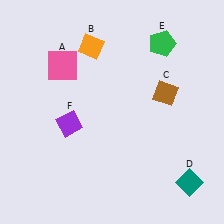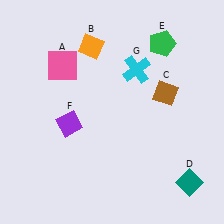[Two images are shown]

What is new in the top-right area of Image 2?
A cyan cross (G) was added in the top-right area of Image 2.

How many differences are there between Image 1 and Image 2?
There is 1 difference between the two images.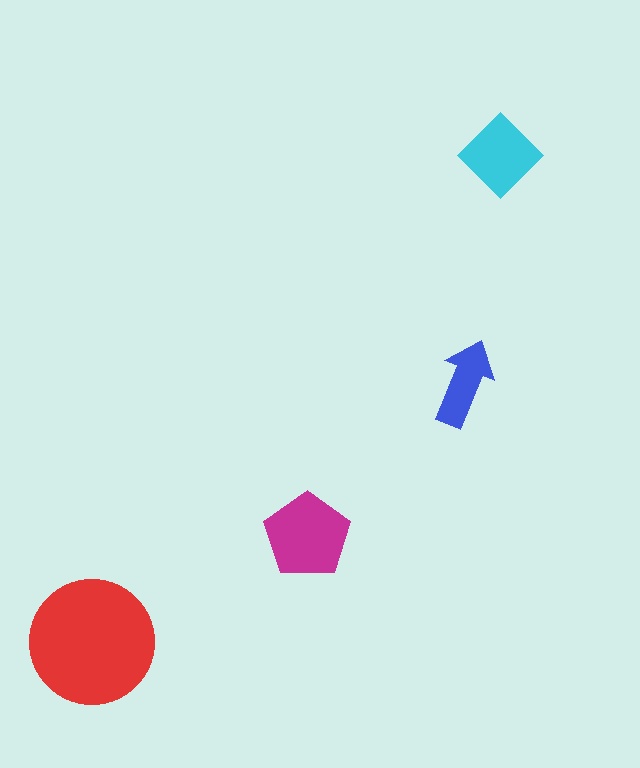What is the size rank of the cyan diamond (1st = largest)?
3rd.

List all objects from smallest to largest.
The blue arrow, the cyan diamond, the magenta pentagon, the red circle.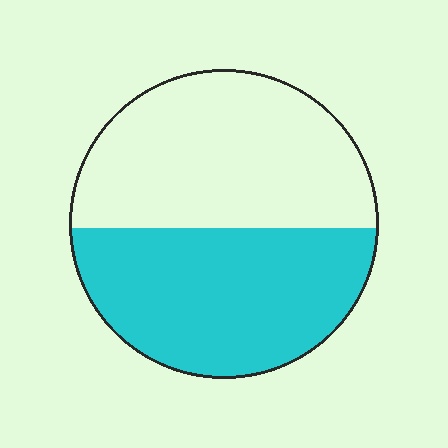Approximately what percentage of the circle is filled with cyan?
Approximately 50%.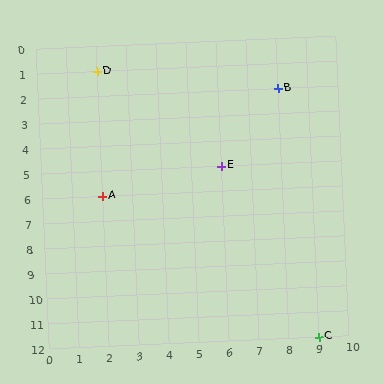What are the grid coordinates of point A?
Point A is at grid coordinates (2, 6).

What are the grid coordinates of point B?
Point B is at grid coordinates (8, 2).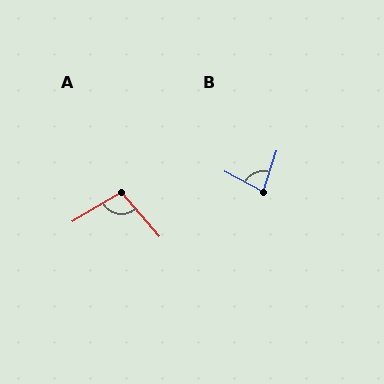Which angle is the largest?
A, at approximately 101 degrees.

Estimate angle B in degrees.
Approximately 80 degrees.